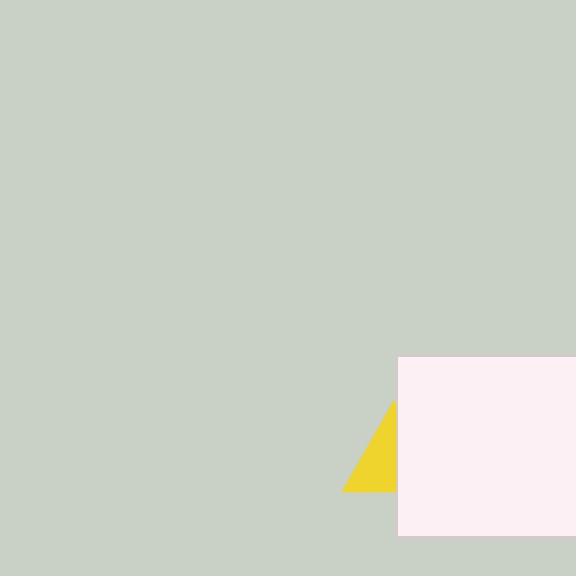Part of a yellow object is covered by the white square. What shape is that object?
It is a triangle.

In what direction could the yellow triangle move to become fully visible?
The yellow triangle could move left. That would shift it out from behind the white square entirely.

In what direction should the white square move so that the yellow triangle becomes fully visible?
The white square should move right. That is the shortest direction to clear the overlap and leave the yellow triangle fully visible.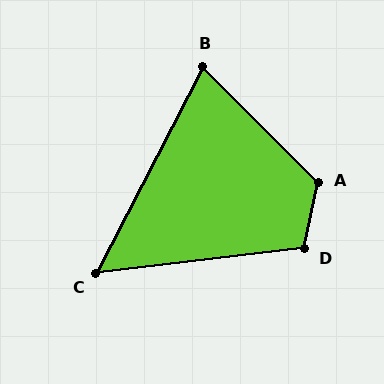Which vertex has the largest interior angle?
A, at approximately 124 degrees.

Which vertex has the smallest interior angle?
C, at approximately 56 degrees.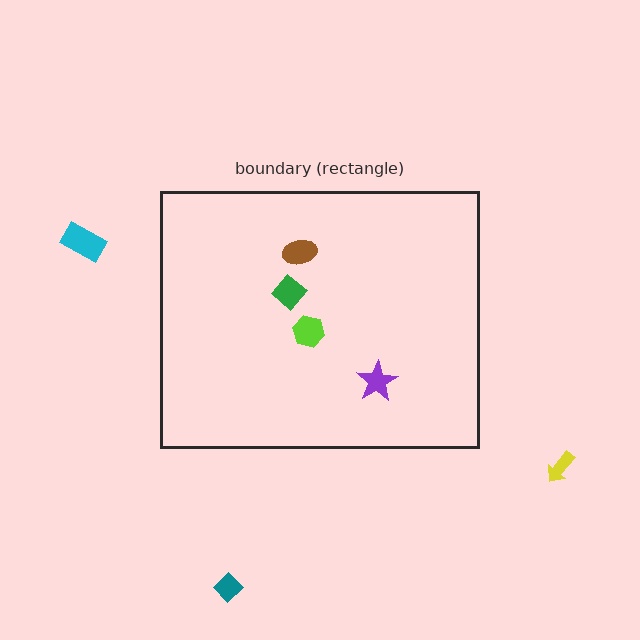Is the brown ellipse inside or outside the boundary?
Inside.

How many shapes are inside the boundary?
4 inside, 3 outside.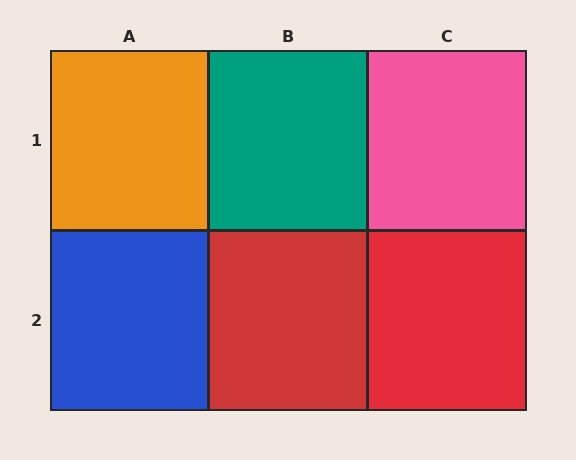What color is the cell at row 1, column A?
Orange.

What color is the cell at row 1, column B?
Teal.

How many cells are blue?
1 cell is blue.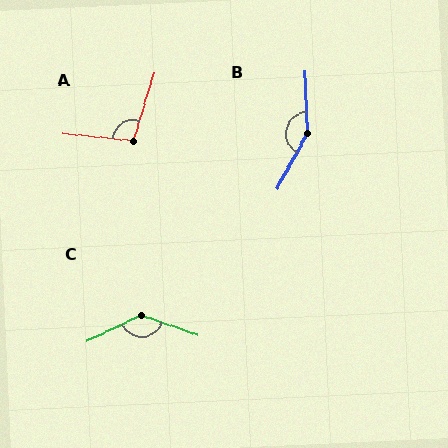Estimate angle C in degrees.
Approximately 135 degrees.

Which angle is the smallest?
A, at approximately 101 degrees.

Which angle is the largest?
B, at approximately 148 degrees.